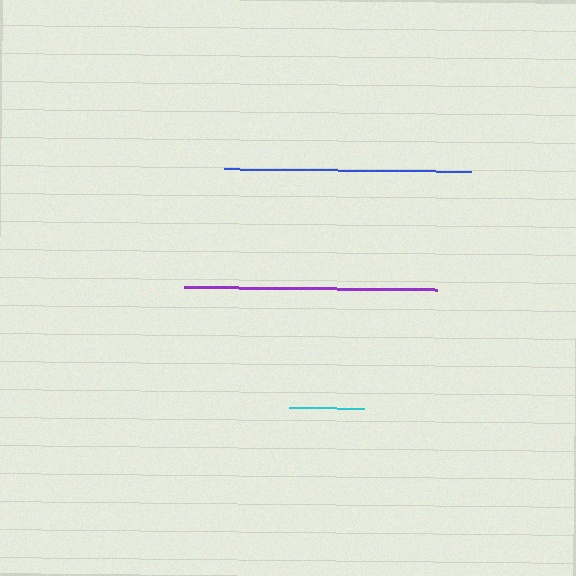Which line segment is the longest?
The purple line is the longest at approximately 252 pixels.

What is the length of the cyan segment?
The cyan segment is approximately 75 pixels long.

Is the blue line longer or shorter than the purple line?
The purple line is longer than the blue line.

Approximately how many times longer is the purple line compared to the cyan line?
The purple line is approximately 3.4 times the length of the cyan line.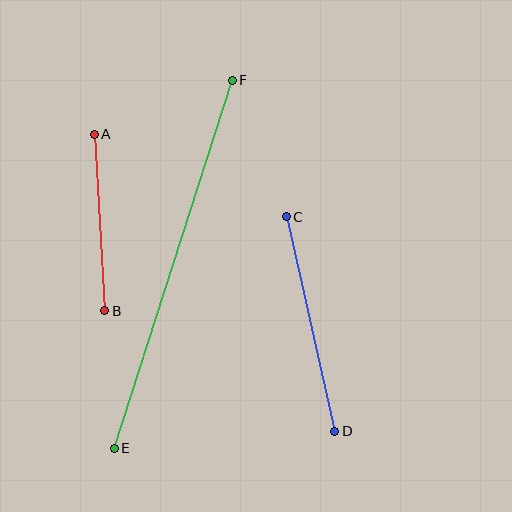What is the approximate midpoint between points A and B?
The midpoint is at approximately (100, 222) pixels.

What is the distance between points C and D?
The distance is approximately 220 pixels.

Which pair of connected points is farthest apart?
Points E and F are farthest apart.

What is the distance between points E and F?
The distance is approximately 386 pixels.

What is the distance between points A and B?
The distance is approximately 177 pixels.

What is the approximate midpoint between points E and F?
The midpoint is at approximately (173, 264) pixels.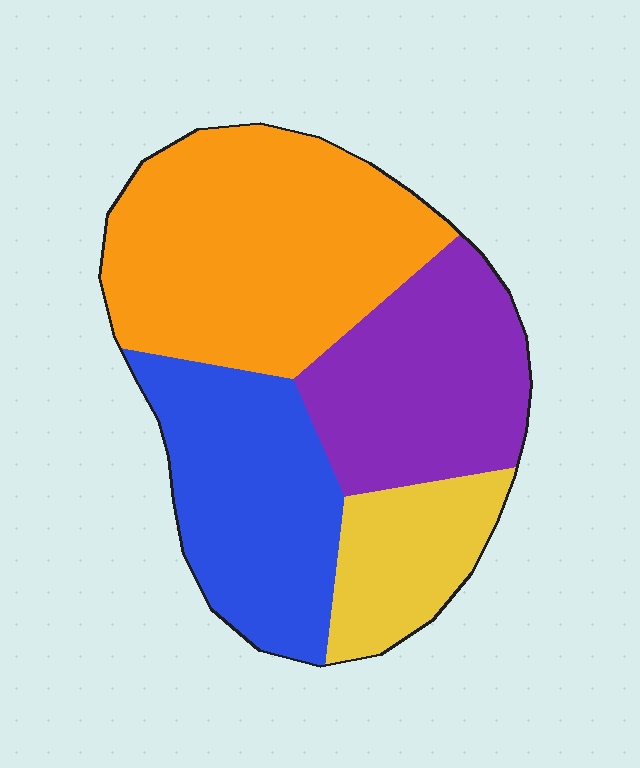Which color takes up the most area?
Orange, at roughly 35%.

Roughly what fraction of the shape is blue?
Blue takes up between a quarter and a half of the shape.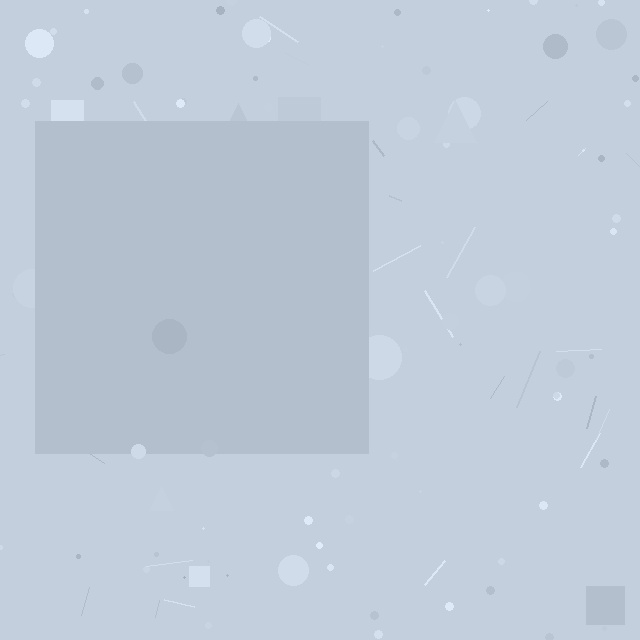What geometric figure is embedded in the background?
A square is embedded in the background.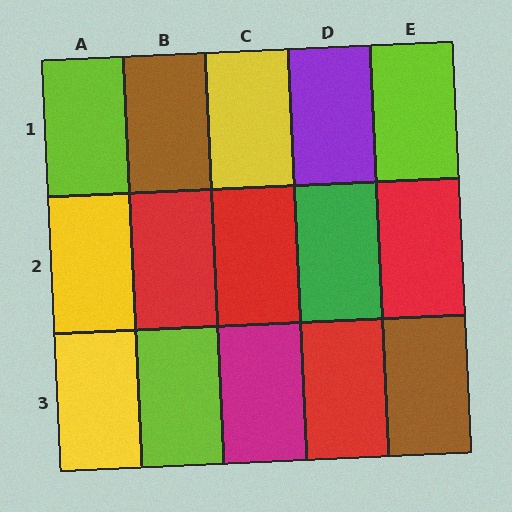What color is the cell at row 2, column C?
Red.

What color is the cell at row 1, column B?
Brown.